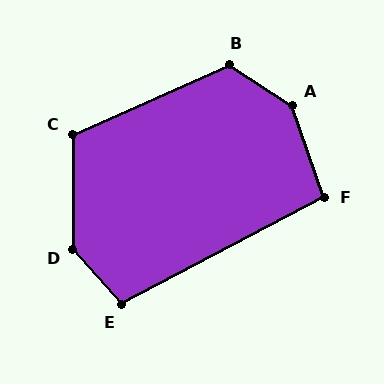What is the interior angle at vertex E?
Approximately 104 degrees (obtuse).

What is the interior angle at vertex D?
Approximately 138 degrees (obtuse).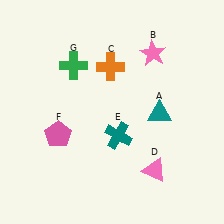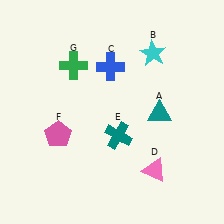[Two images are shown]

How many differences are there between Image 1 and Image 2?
There are 2 differences between the two images.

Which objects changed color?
B changed from pink to cyan. C changed from orange to blue.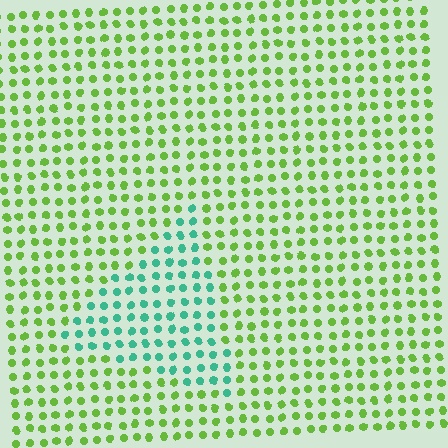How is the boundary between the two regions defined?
The boundary is defined purely by a slight shift in hue (about 61 degrees). Spacing, size, and orientation are identical on both sides.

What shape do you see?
I see a triangle.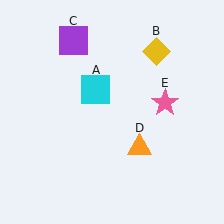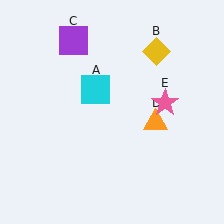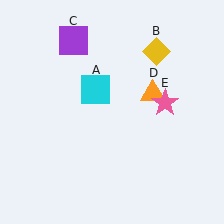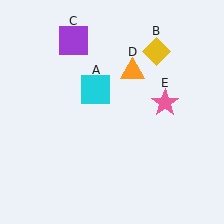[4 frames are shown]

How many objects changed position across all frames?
1 object changed position: orange triangle (object D).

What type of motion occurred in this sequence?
The orange triangle (object D) rotated counterclockwise around the center of the scene.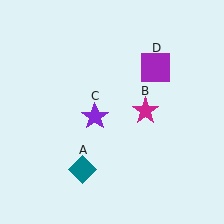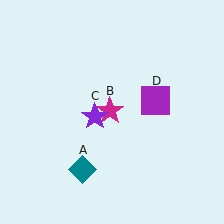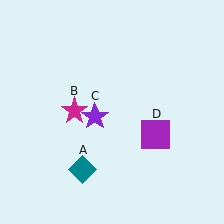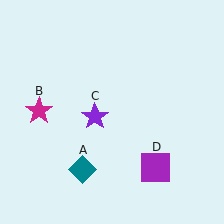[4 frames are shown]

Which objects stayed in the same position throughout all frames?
Teal diamond (object A) and purple star (object C) remained stationary.